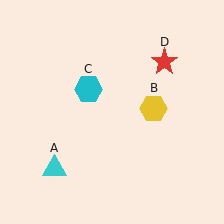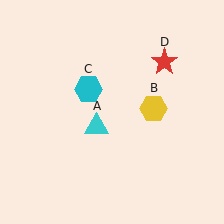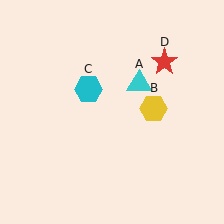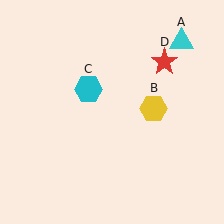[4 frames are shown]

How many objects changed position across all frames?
1 object changed position: cyan triangle (object A).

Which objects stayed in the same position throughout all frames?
Yellow hexagon (object B) and cyan hexagon (object C) and red star (object D) remained stationary.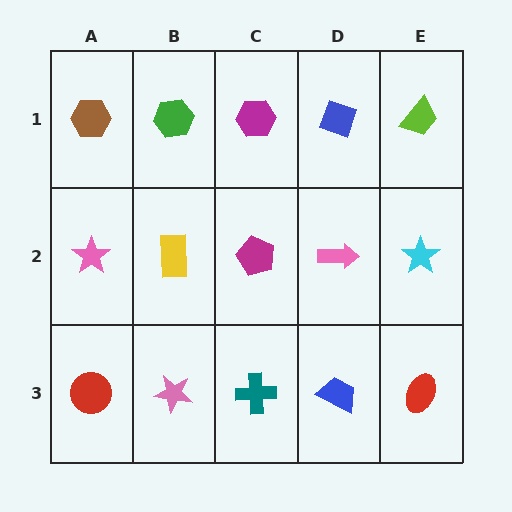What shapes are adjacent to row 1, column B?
A yellow rectangle (row 2, column B), a brown hexagon (row 1, column A), a magenta hexagon (row 1, column C).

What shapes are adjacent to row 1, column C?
A magenta pentagon (row 2, column C), a green hexagon (row 1, column B), a blue diamond (row 1, column D).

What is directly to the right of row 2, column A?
A yellow rectangle.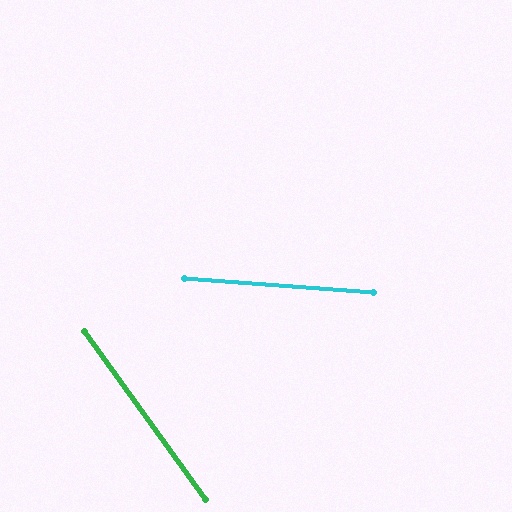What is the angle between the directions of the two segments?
Approximately 50 degrees.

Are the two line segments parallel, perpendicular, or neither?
Neither parallel nor perpendicular — they differ by about 50°.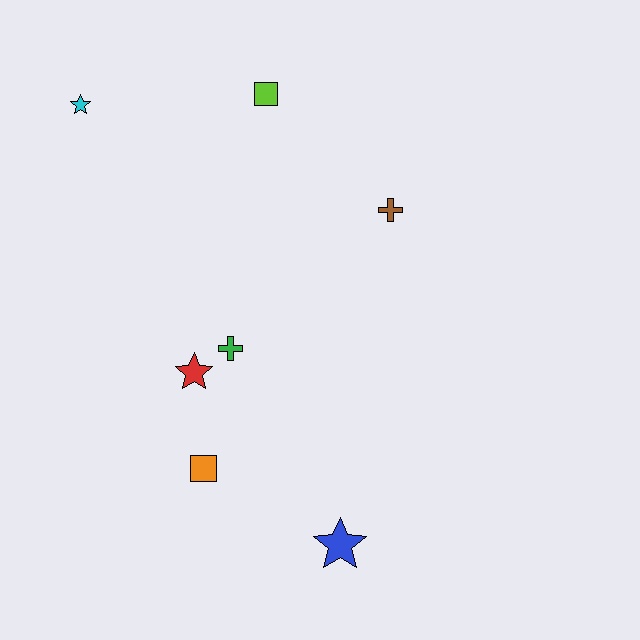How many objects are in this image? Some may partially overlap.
There are 7 objects.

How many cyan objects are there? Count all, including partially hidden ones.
There is 1 cyan object.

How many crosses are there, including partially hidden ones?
There are 2 crosses.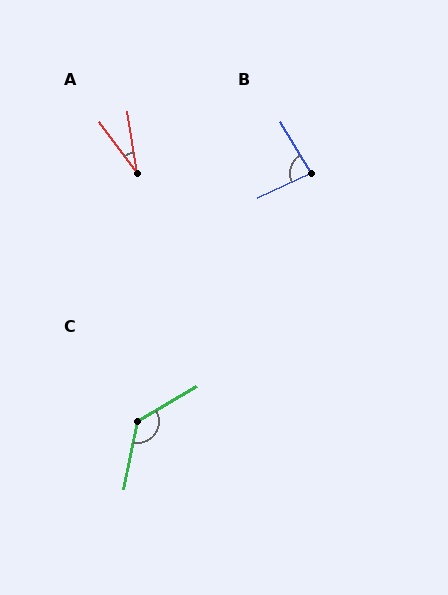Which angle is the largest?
C, at approximately 131 degrees.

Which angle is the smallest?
A, at approximately 27 degrees.